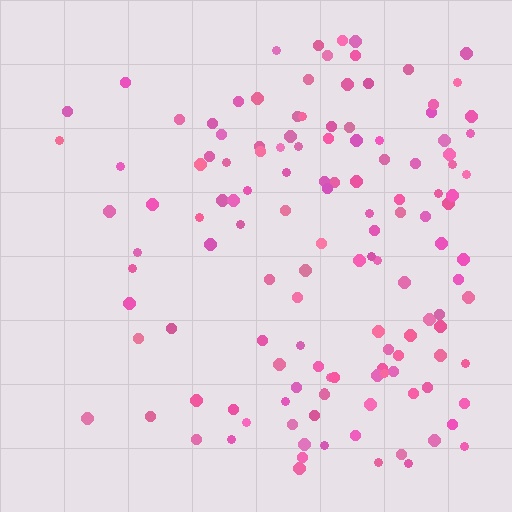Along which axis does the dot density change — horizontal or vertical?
Horizontal.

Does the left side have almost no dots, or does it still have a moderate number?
Still a moderate number, just noticeably fewer than the right.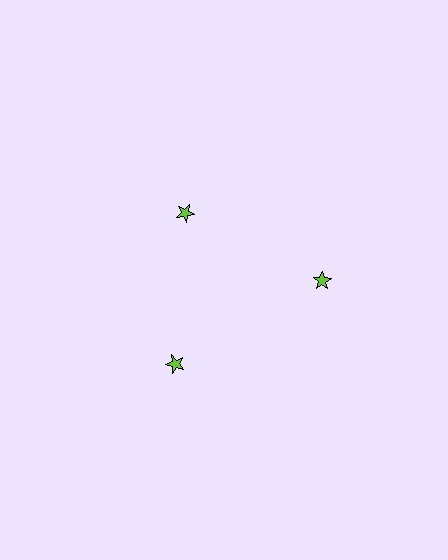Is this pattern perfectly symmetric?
No. The 3 lime stars are arranged in a ring, but one element near the 11 o'clock position is pulled inward toward the center, breaking the 3-fold rotational symmetry.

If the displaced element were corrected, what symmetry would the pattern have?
It would have 3-fold rotational symmetry — the pattern would map onto itself every 120 degrees.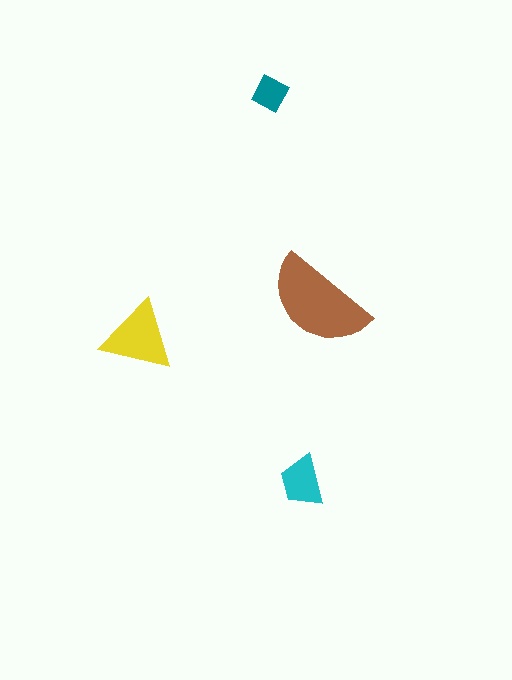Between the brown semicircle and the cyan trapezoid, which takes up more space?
The brown semicircle.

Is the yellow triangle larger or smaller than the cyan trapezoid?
Larger.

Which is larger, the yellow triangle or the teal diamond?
The yellow triangle.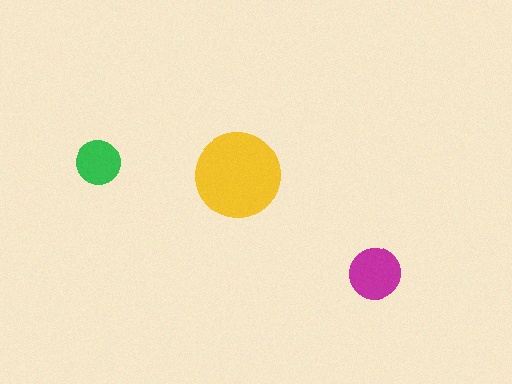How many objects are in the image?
There are 3 objects in the image.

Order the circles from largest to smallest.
the yellow one, the magenta one, the green one.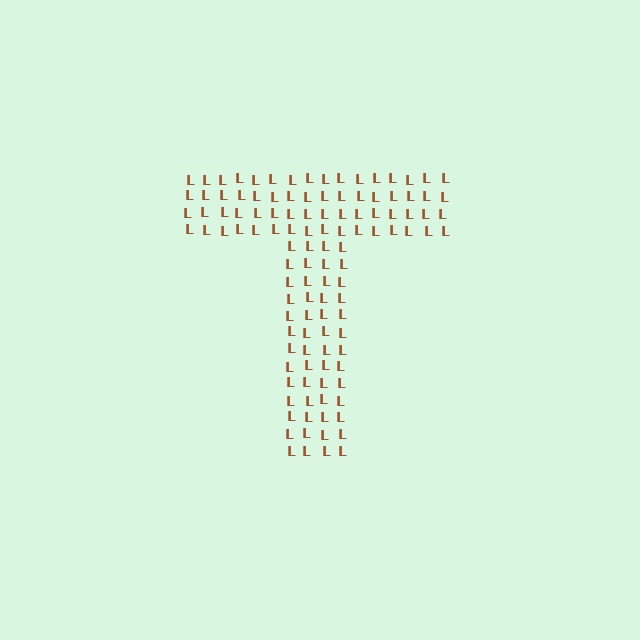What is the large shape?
The large shape is the letter T.